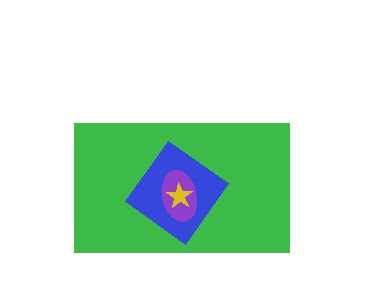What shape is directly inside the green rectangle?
The blue diamond.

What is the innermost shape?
The yellow star.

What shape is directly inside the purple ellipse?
The yellow star.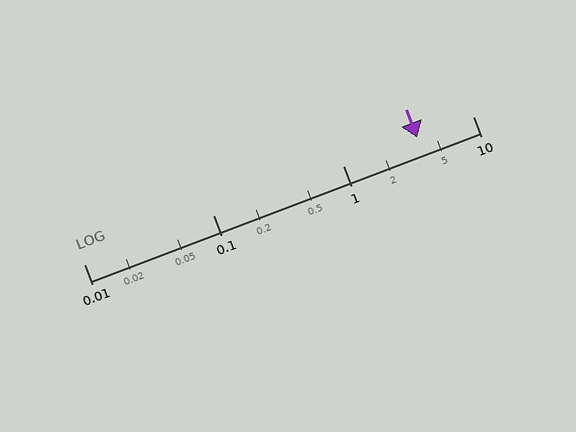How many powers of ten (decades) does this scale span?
The scale spans 3 decades, from 0.01 to 10.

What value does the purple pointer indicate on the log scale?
The pointer indicates approximately 3.7.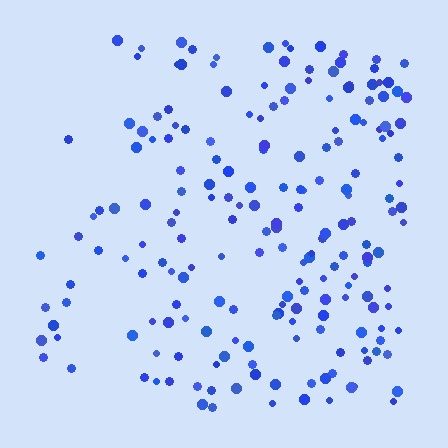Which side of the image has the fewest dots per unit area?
The left.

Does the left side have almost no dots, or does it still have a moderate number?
Still a moderate number, just noticeably fewer than the right.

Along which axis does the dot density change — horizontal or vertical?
Horizontal.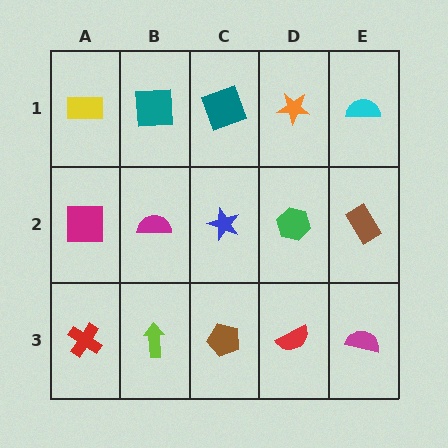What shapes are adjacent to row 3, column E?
A brown rectangle (row 2, column E), a red semicircle (row 3, column D).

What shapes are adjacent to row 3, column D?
A green hexagon (row 2, column D), a brown pentagon (row 3, column C), a magenta semicircle (row 3, column E).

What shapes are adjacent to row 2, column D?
An orange star (row 1, column D), a red semicircle (row 3, column D), a blue star (row 2, column C), a brown rectangle (row 2, column E).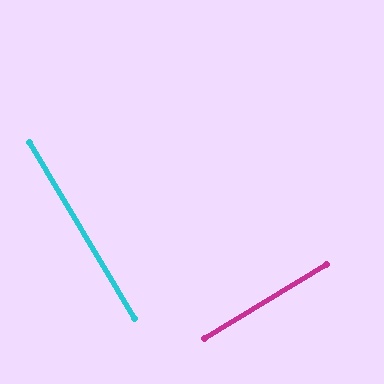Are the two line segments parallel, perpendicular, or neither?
Perpendicular — they meet at approximately 90°.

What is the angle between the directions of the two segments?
Approximately 90 degrees.